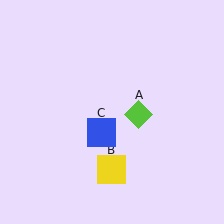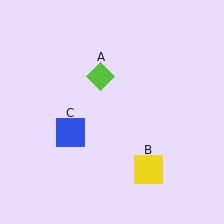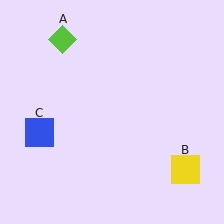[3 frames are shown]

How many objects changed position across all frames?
3 objects changed position: lime diamond (object A), yellow square (object B), blue square (object C).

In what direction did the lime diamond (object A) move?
The lime diamond (object A) moved up and to the left.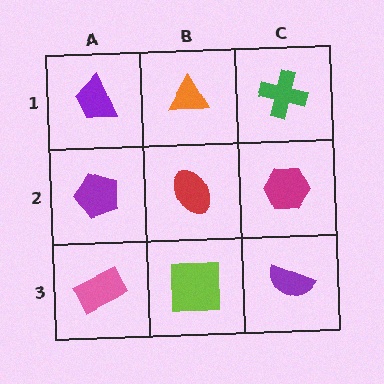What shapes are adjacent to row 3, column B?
A red ellipse (row 2, column B), a pink rectangle (row 3, column A), a purple semicircle (row 3, column C).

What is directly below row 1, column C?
A magenta hexagon.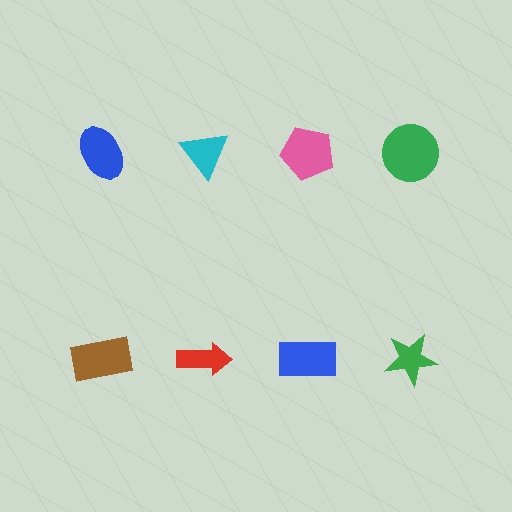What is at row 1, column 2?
A cyan triangle.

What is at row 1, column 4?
A green circle.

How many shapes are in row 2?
4 shapes.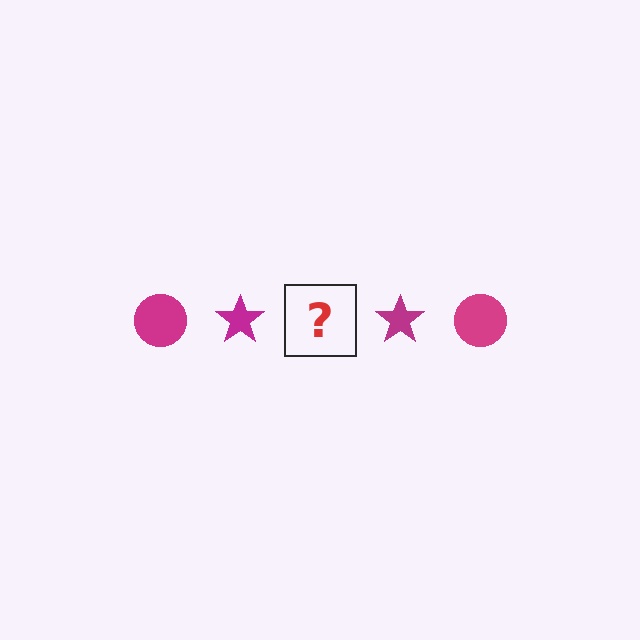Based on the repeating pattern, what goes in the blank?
The blank should be a magenta circle.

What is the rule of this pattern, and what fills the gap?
The rule is that the pattern cycles through circle, star shapes in magenta. The gap should be filled with a magenta circle.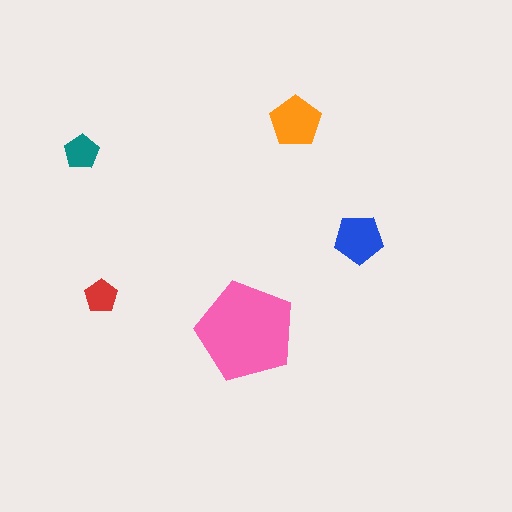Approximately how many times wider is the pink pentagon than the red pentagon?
About 3 times wider.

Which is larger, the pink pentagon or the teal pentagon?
The pink one.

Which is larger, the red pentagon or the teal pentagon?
The teal one.